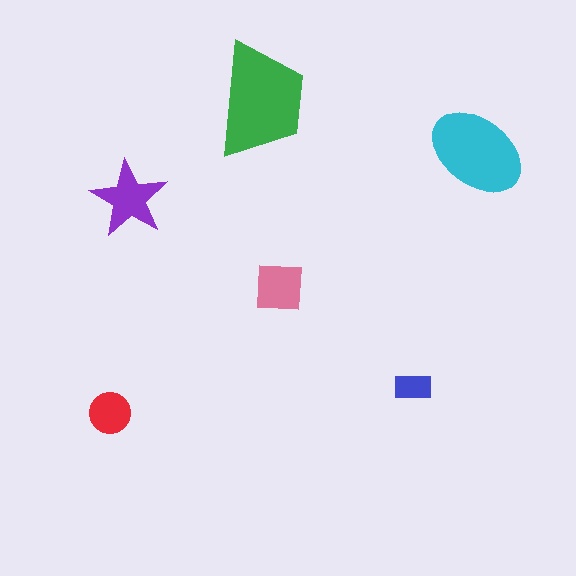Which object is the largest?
The green trapezoid.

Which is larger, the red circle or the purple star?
The purple star.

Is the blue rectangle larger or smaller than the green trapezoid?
Smaller.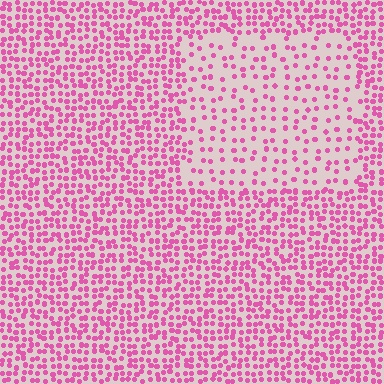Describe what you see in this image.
The image contains small pink elements arranged at two different densities. A rectangle-shaped region is visible where the elements are less densely packed than the surrounding area.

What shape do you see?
I see a rectangle.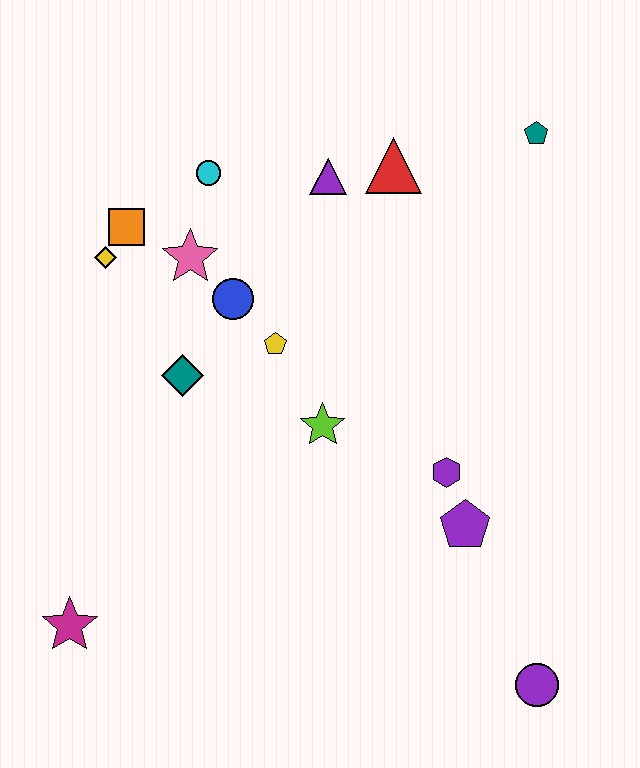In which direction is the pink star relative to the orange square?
The pink star is to the right of the orange square.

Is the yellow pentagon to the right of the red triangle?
No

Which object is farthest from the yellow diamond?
The purple circle is farthest from the yellow diamond.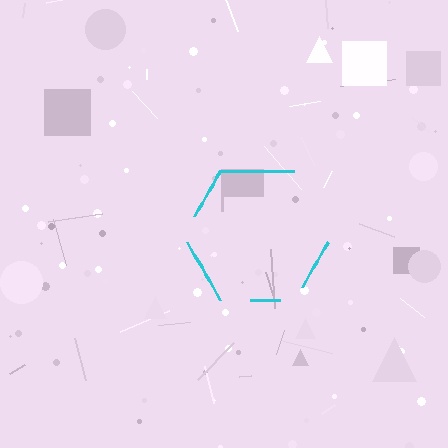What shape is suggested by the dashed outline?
The dashed outline suggests a hexagon.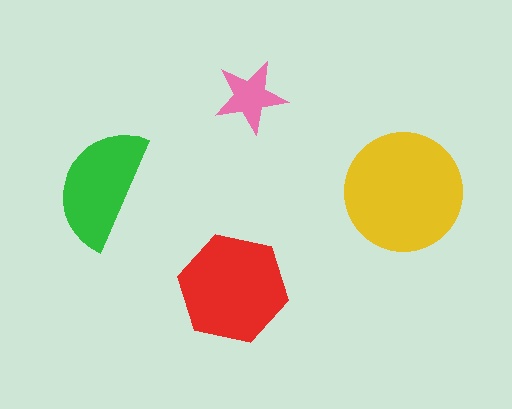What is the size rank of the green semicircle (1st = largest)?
3rd.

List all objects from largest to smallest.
The yellow circle, the red hexagon, the green semicircle, the pink star.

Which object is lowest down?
The red hexagon is bottommost.